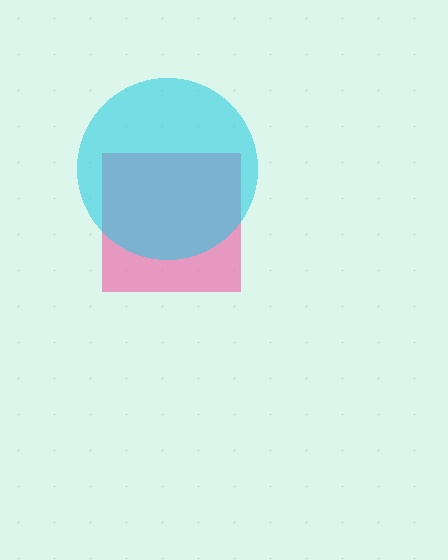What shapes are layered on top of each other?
The layered shapes are: a pink square, a cyan circle.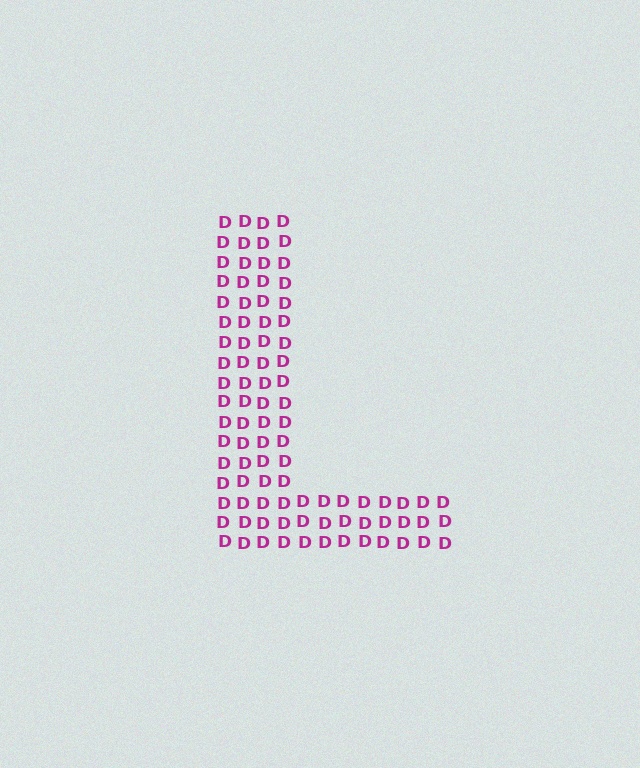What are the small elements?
The small elements are letter D's.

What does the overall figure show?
The overall figure shows the letter L.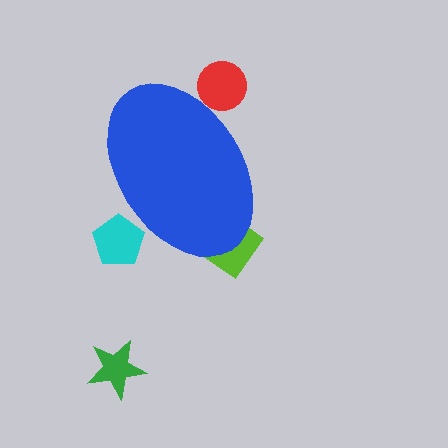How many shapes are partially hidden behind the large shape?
3 shapes are partially hidden.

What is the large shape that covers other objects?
A blue ellipse.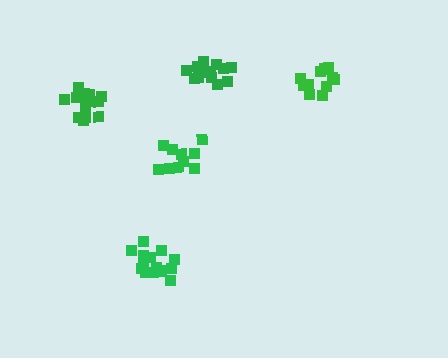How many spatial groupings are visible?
There are 5 spatial groupings.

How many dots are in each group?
Group 1: 15 dots, Group 2: 12 dots, Group 3: 15 dots, Group 4: 14 dots, Group 5: 10 dots (66 total).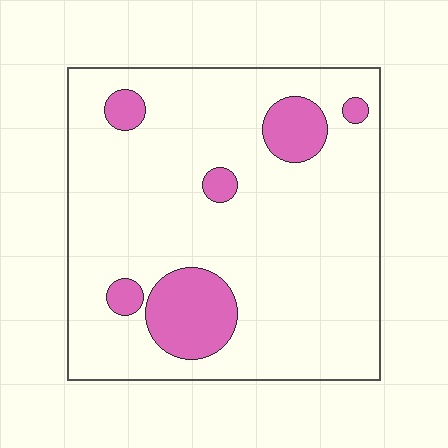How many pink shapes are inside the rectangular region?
6.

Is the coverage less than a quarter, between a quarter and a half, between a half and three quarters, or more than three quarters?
Less than a quarter.